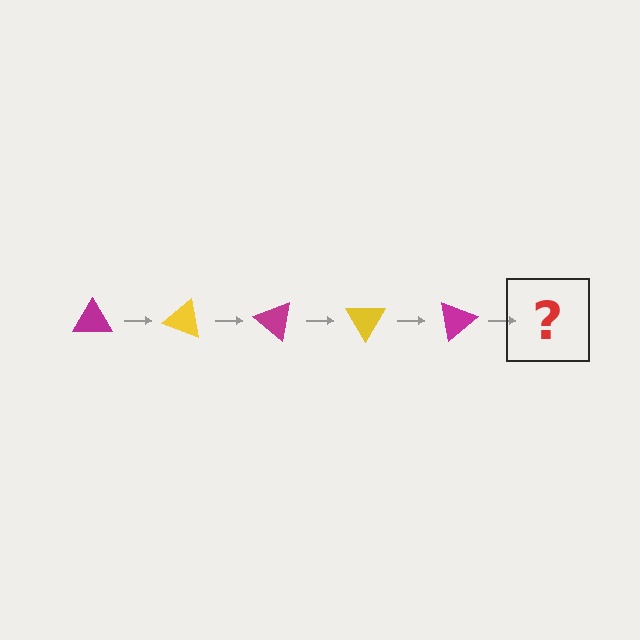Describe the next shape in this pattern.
It should be a yellow triangle, rotated 100 degrees from the start.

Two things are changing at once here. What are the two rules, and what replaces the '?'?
The two rules are that it rotates 20 degrees each step and the color cycles through magenta and yellow. The '?' should be a yellow triangle, rotated 100 degrees from the start.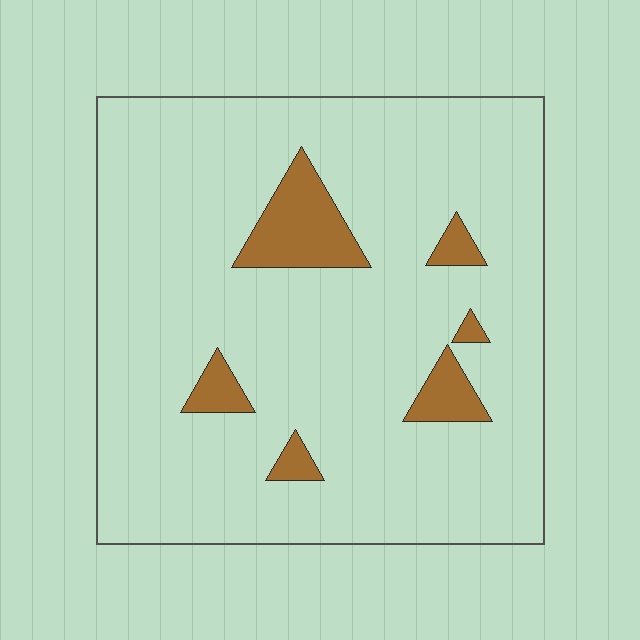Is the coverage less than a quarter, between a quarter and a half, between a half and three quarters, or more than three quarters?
Less than a quarter.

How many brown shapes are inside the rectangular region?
6.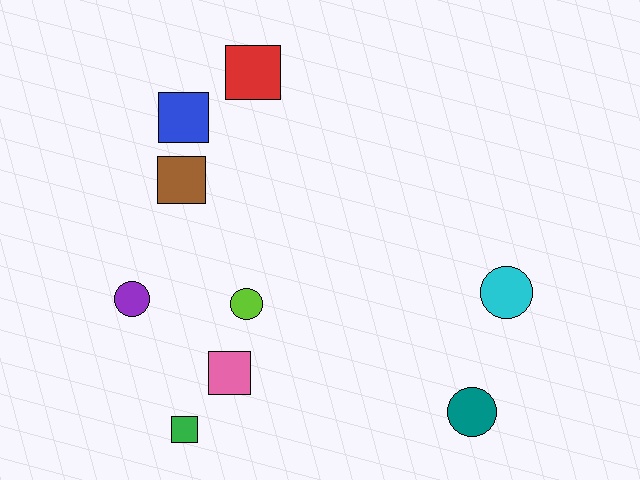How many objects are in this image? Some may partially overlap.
There are 9 objects.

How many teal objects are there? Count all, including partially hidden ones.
There is 1 teal object.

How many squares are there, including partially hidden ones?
There are 5 squares.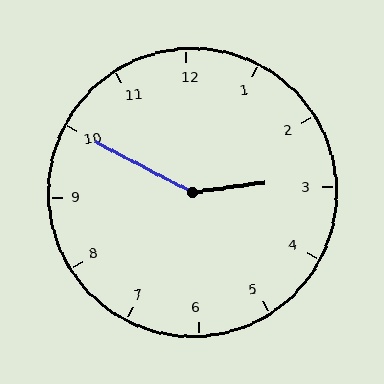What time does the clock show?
2:50.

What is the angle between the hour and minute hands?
Approximately 145 degrees.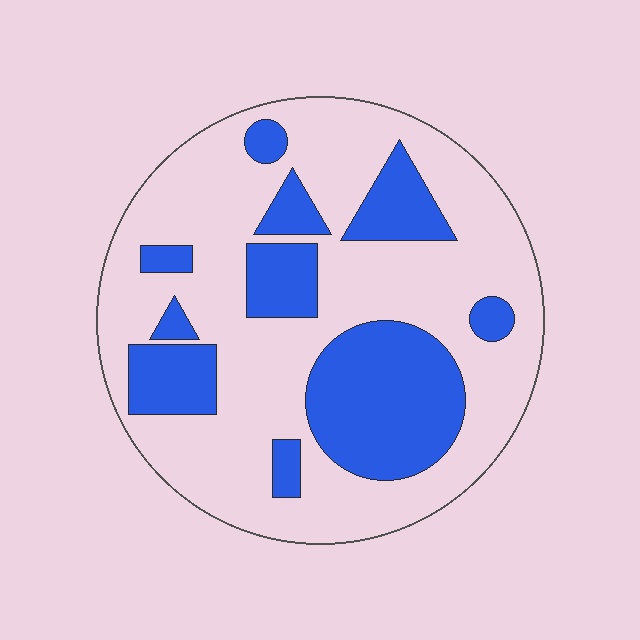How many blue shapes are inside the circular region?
10.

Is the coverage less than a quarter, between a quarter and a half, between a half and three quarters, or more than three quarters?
Between a quarter and a half.